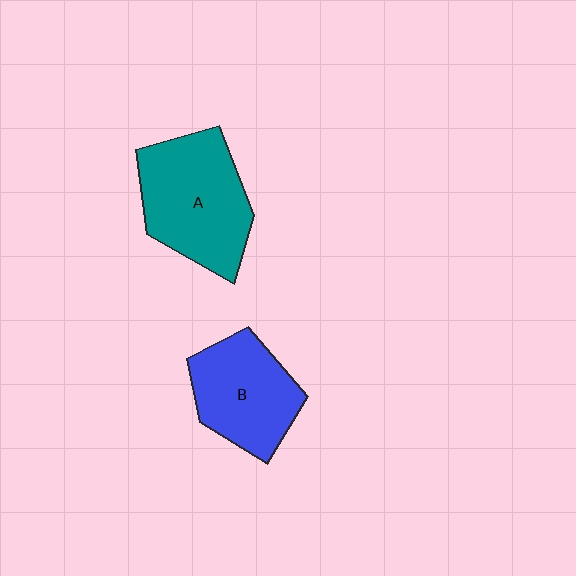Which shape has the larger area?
Shape A (teal).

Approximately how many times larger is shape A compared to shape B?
Approximately 1.2 times.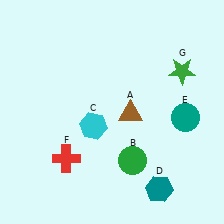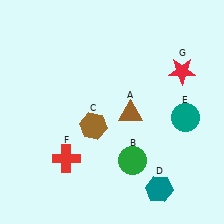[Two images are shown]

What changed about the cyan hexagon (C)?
In Image 1, C is cyan. In Image 2, it changed to brown.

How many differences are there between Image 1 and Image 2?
There are 2 differences between the two images.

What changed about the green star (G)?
In Image 1, G is green. In Image 2, it changed to red.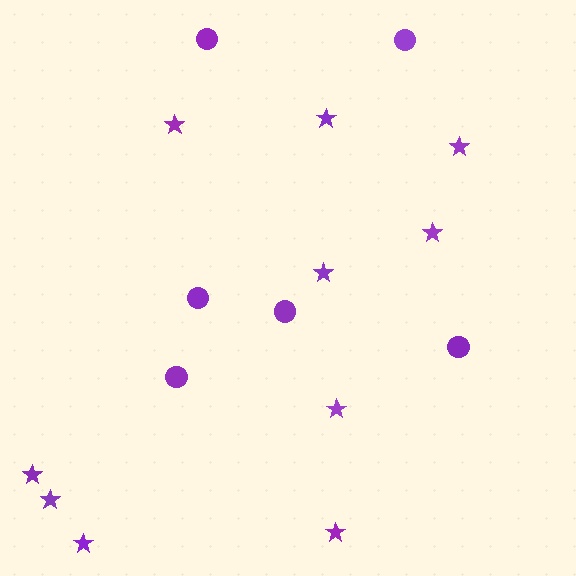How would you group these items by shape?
There are 2 groups: one group of stars (10) and one group of circles (6).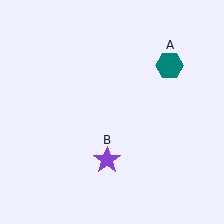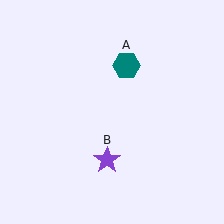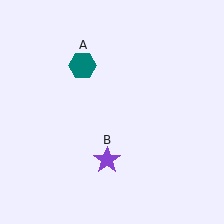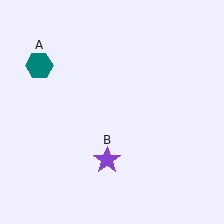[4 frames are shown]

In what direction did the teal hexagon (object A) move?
The teal hexagon (object A) moved left.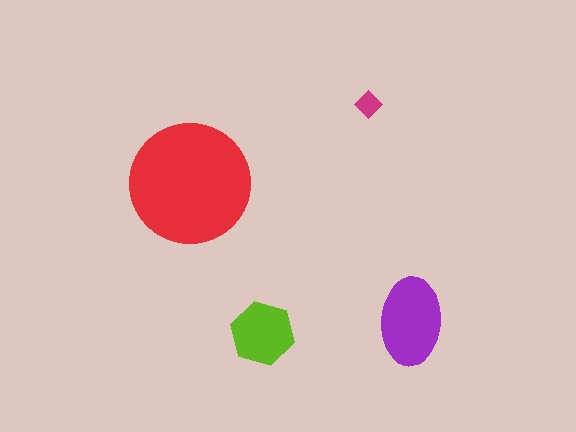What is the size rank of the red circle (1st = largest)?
1st.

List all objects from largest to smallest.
The red circle, the purple ellipse, the lime hexagon, the magenta diamond.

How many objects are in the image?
There are 4 objects in the image.